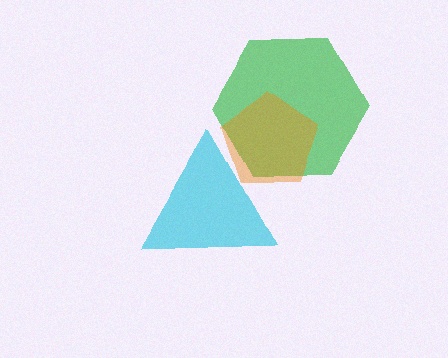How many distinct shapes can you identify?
There are 3 distinct shapes: a green hexagon, an orange pentagon, a cyan triangle.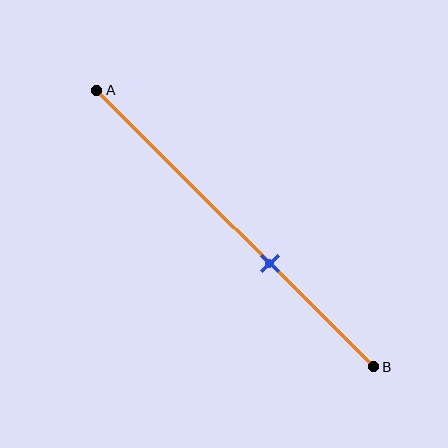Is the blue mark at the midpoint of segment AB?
No, the mark is at about 65% from A, not at the 50% midpoint.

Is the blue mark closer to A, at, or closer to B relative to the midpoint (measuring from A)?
The blue mark is closer to point B than the midpoint of segment AB.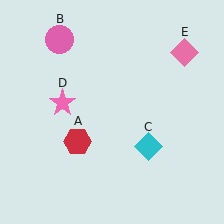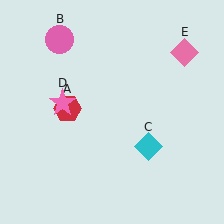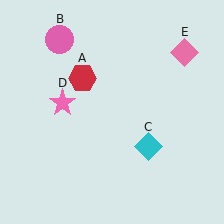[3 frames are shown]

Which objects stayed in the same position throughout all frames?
Pink circle (object B) and cyan diamond (object C) and pink star (object D) and pink diamond (object E) remained stationary.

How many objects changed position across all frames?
1 object changed position: red hexagon (object A).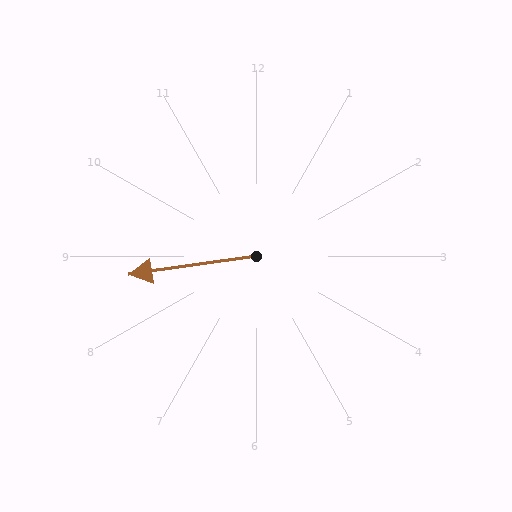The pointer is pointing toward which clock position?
Roughly 9 o'clock.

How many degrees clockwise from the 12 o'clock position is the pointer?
Approximately 262 degrees.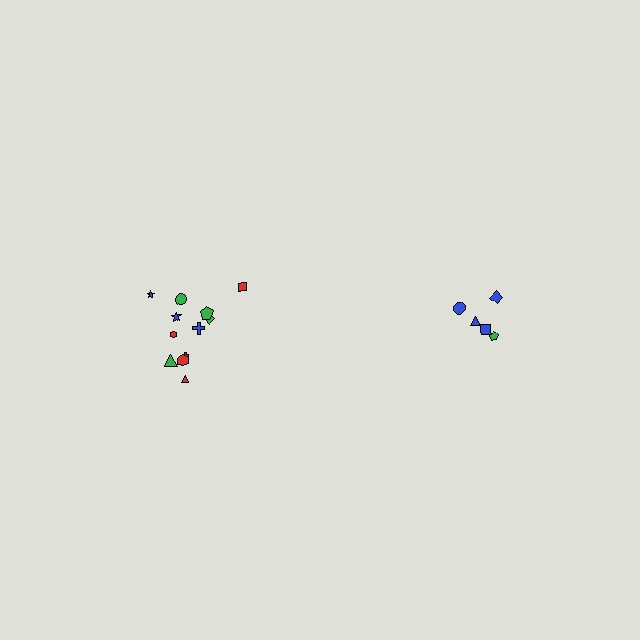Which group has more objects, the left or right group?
The left group.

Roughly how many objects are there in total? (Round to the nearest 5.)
Roughly 15 objects in total.